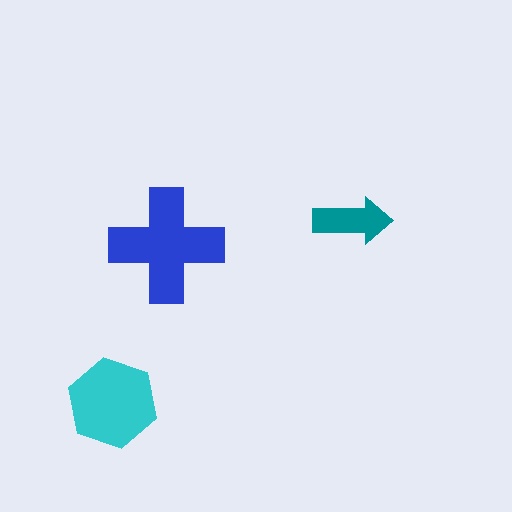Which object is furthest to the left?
The cyan hexagon is leftmost.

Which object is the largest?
The blue cross.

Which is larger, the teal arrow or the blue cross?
The blue cross.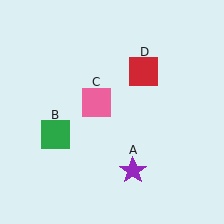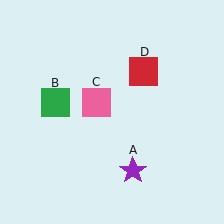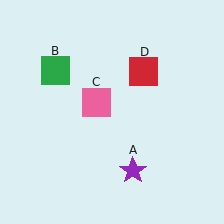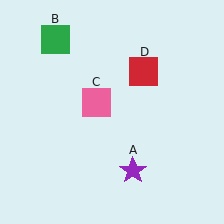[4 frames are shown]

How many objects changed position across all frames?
1 object changed position: green square (object B).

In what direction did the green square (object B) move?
The green square (object B) moved up.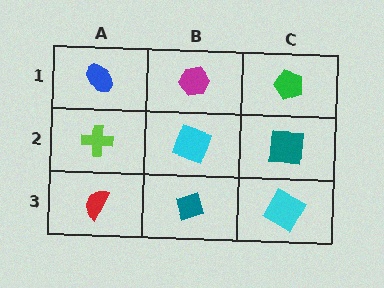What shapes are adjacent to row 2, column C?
A green pentagon (row 1, column C), a cyan diamond (row 3, column C), a cyan square (row 2, column B).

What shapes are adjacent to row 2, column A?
A blue ellipse (row 1, column A), a red semicircle (row 3, column A), a cyan square (row 2, column B).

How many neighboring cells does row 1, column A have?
2.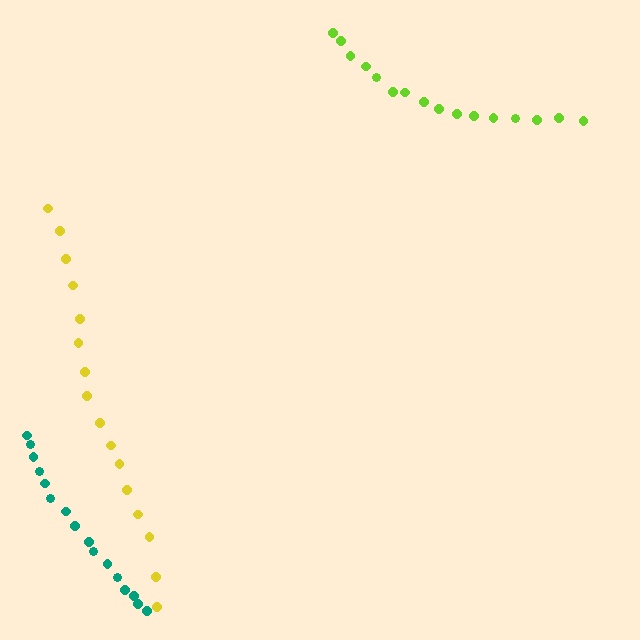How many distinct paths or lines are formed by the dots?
There are 3 distinct paths.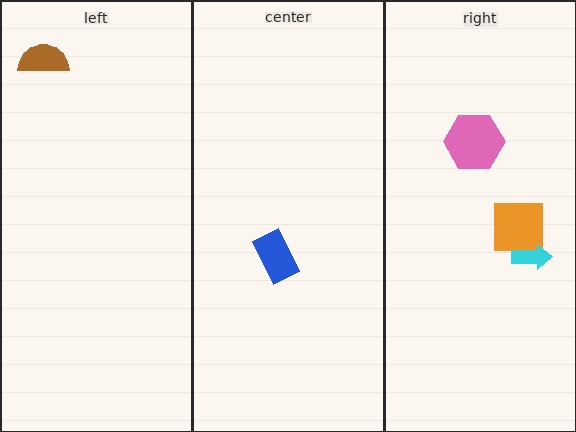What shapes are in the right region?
The orange square, the cyan arrow, the pink hexagon.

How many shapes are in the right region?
3.